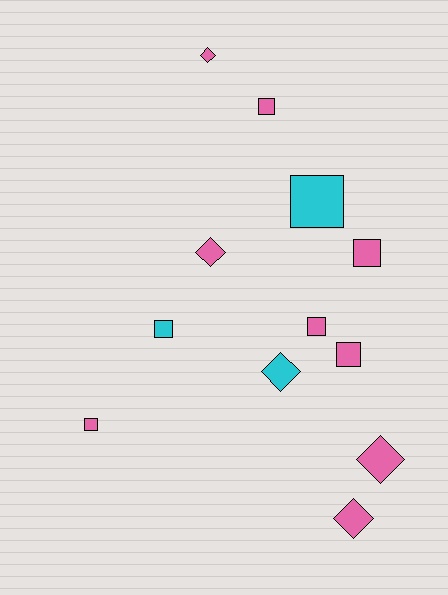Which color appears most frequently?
Pink, with 9 objects.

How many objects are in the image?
There are 12 objects.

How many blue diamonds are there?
There are no blue diamonds.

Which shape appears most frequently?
Square, with 7 objects.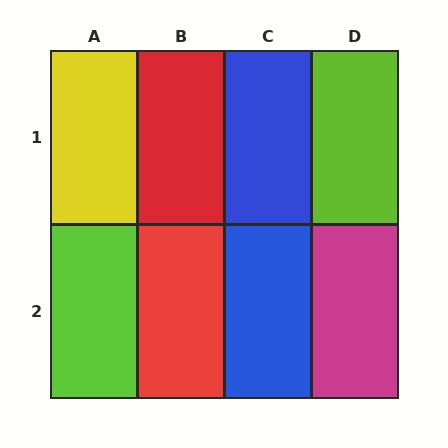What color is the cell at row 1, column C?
Blue.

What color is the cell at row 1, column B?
Red.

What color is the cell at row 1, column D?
Lime.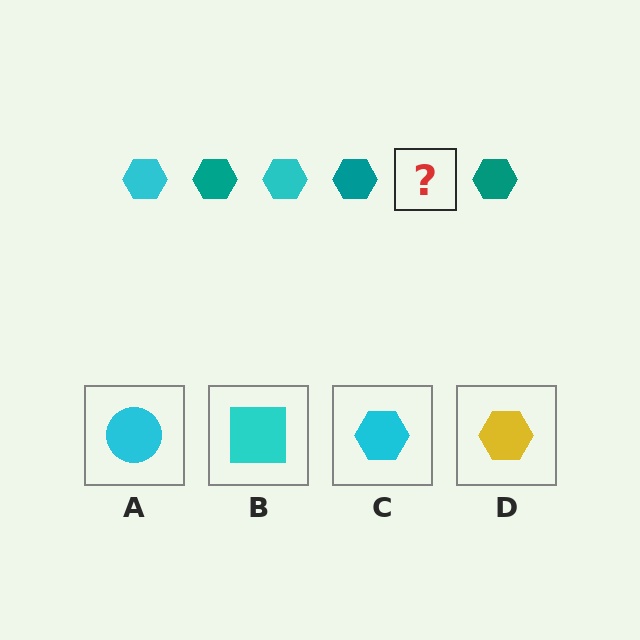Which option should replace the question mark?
Option C.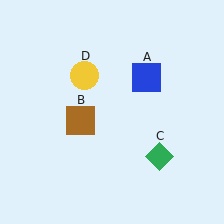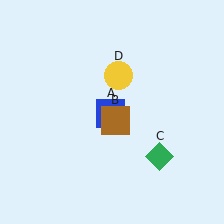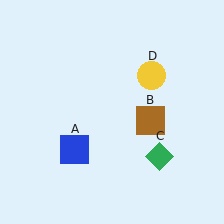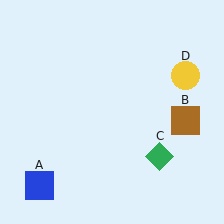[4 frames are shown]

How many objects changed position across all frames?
3 objects changed position: blue square (object A), brown square (object B), yellow circle (object D).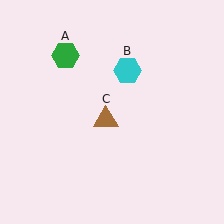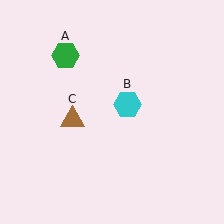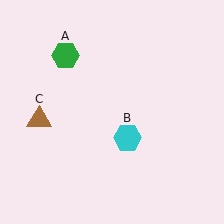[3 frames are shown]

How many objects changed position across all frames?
2 objects changed position: cyan hexagon (object B), brown triangle (object C).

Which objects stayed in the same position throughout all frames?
Green hexagon (object A) remained stationary.